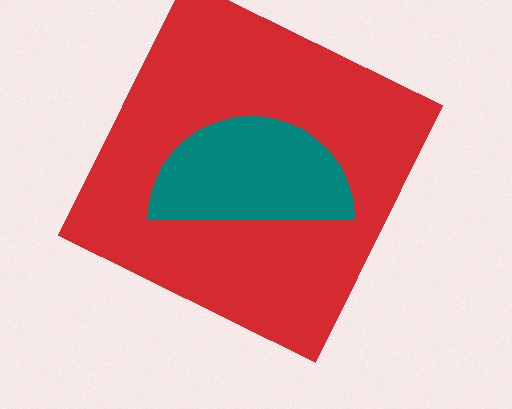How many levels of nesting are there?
2.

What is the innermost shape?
The teal semicircle.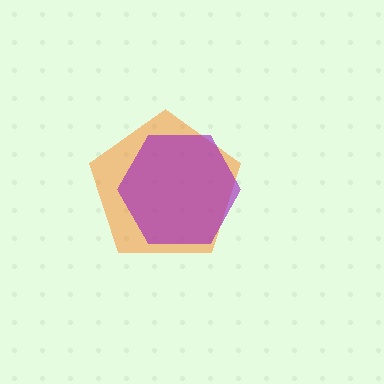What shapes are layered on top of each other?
The layered shapes are: an orange pentagon, a purple hexagon.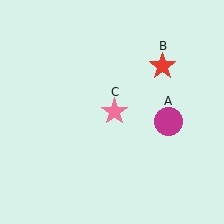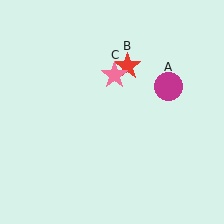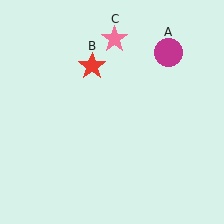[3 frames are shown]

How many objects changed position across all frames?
3 objects changed position: magenta circle (object A), red star (object B), pink star (object C).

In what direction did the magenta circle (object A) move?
The magenta circle (object A) moved up.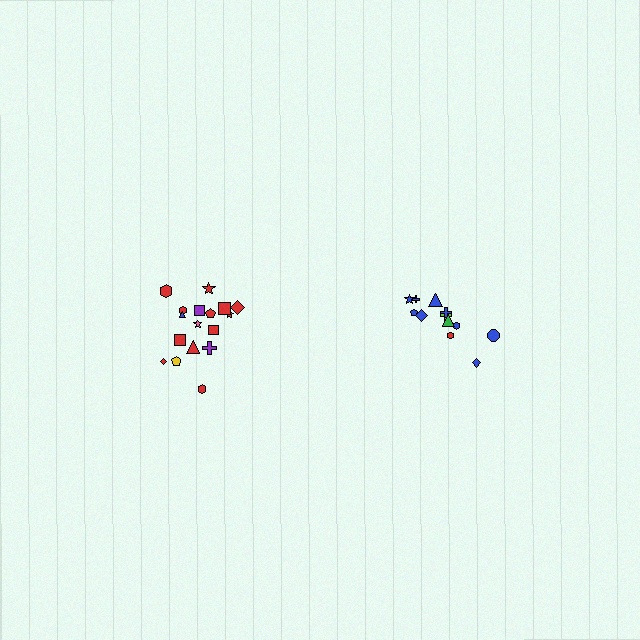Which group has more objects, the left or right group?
The left group.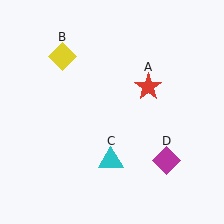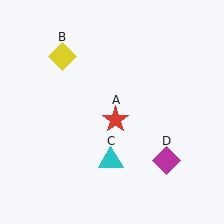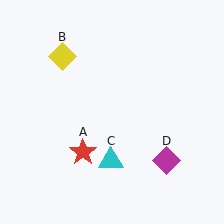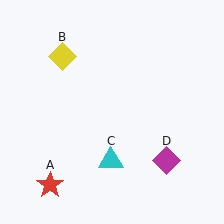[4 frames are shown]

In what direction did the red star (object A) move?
The red star (object A) moved down and to the left.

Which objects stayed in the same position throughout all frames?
Yellow diamond (object B) and cyan triangle (object C) and magenta diamond (object D) remained stationary.